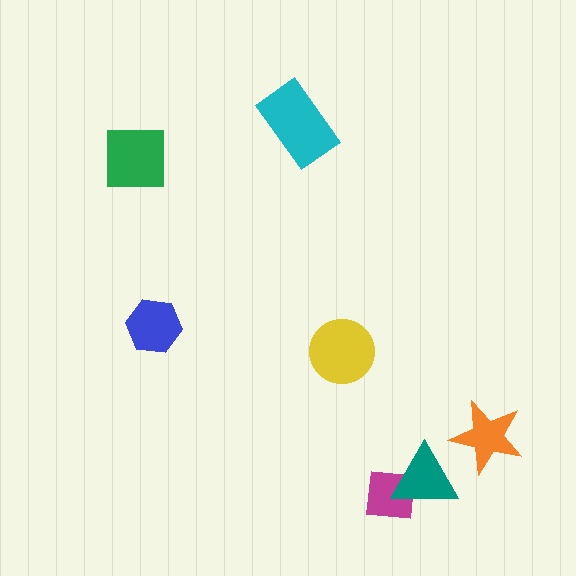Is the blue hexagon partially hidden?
No, no other shape covers it.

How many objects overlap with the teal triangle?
1 object overlaps with the teal triangle.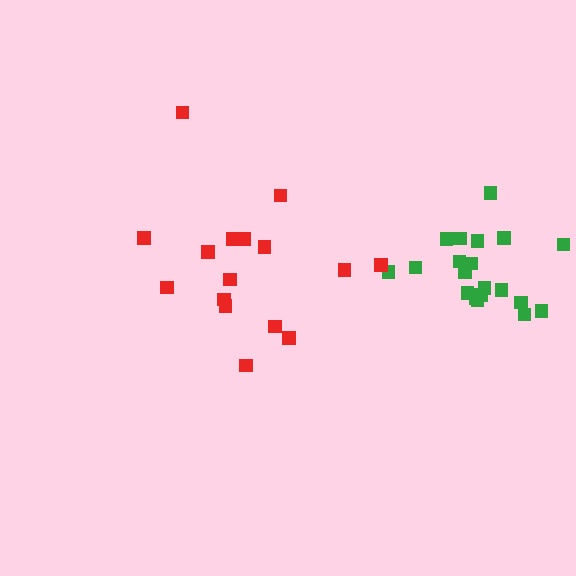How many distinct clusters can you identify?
There are 2 distinct clusters.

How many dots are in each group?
Group 1: 20 dots, Group 2: 16 dots (36 total).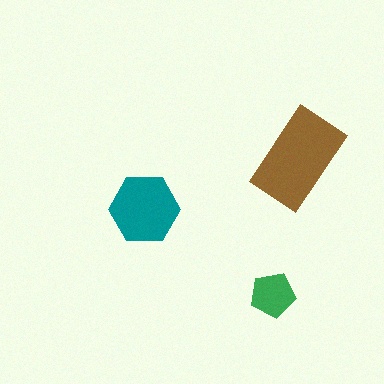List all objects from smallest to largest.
The green pentagon, the teal hexagon, the brown rectangle.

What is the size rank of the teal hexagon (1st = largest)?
2nd.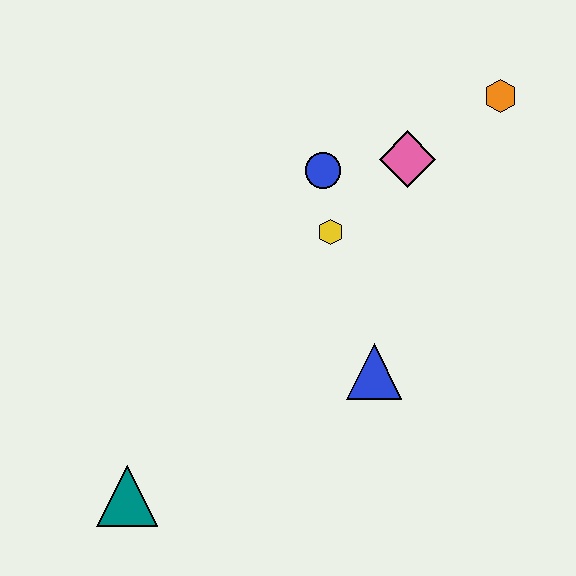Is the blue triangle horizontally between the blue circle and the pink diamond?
Yes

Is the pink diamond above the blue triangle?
Yes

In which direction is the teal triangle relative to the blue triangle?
The teal triangle is to the left of the blue triangle.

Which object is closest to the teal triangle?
The blue triangle is closest to the teal triangle.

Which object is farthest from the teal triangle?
The orange hexagon is farthest from the teal triangle.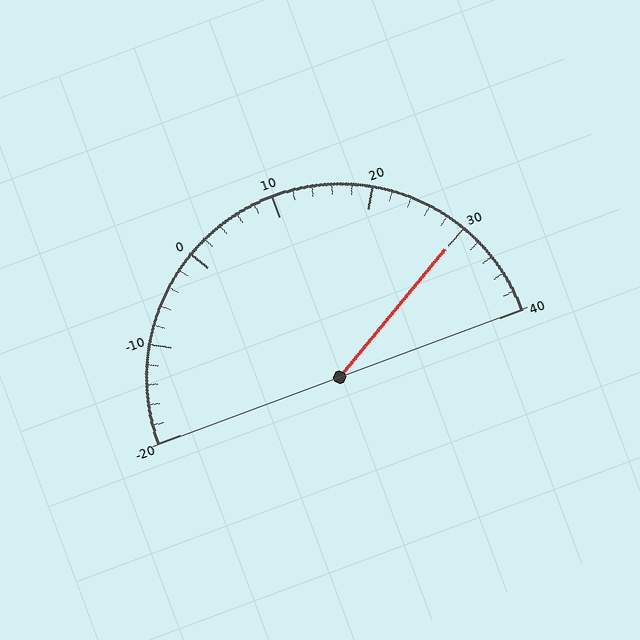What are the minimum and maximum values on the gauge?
The gauge ranges from -20 to 40.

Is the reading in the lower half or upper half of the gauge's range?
The reading is in the upper half of the range (-20 to 40).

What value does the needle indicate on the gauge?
The needle indicates approximately 30.